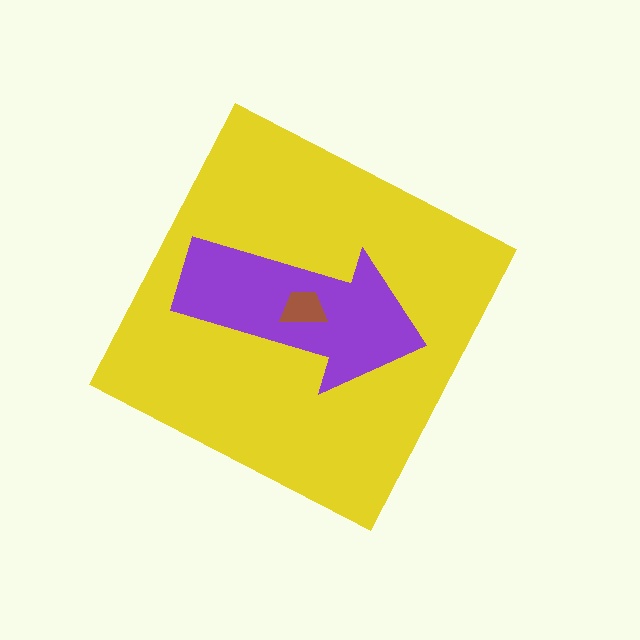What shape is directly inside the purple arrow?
The brown trapezoid.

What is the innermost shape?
The brown trapezoid.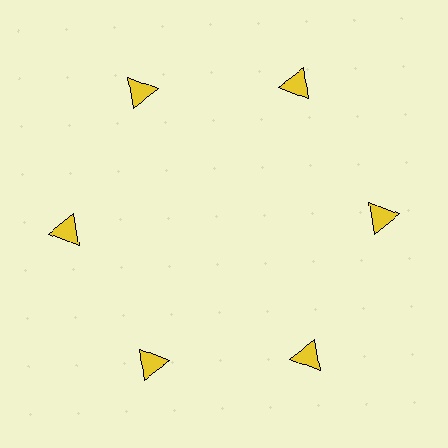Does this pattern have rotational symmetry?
Yes, this pattern has 6-fold rotational symmetry. It looks the same after rotating 60 degrees around the center.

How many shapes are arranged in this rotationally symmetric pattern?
There are 6 shapes, arranged in 6 groups of 1.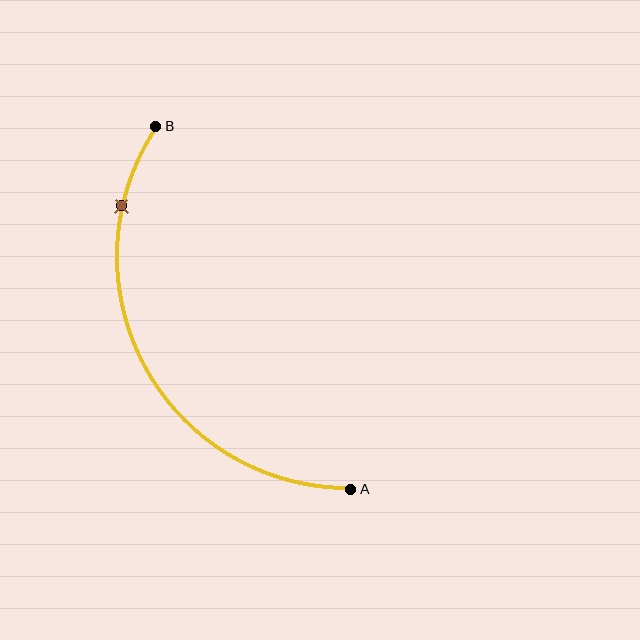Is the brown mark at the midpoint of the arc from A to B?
No. The brown mark lies on the arc but is closer to endpoint B. The arc midpoint would be at the point on the curve equidistant along the arc from both A and B.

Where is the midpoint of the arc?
The arc midpoint is the point on the curve farthest from the straight line joining A and B. It sits to the left of that line.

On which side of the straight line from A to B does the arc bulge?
The arc bulges to the left of the straight line connecting A and B.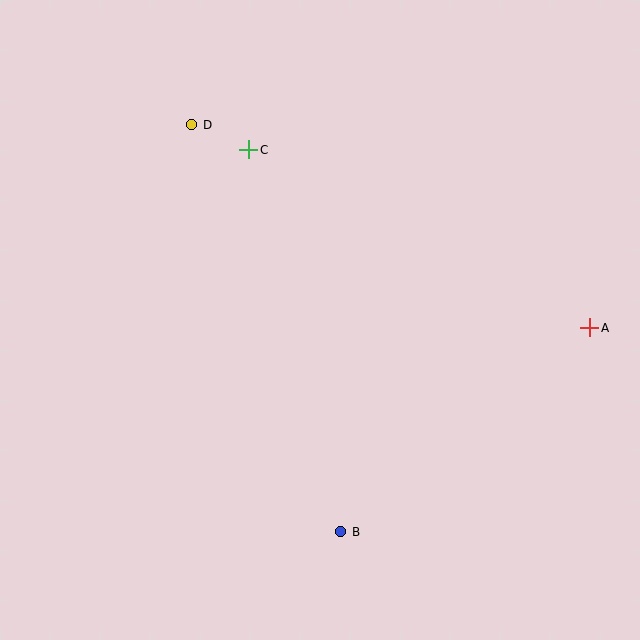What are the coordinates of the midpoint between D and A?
The midpoint between D and A is at (391, 226).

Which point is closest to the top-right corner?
Point A is closest to the top-right corner.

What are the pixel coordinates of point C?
Point C is at (249, 150).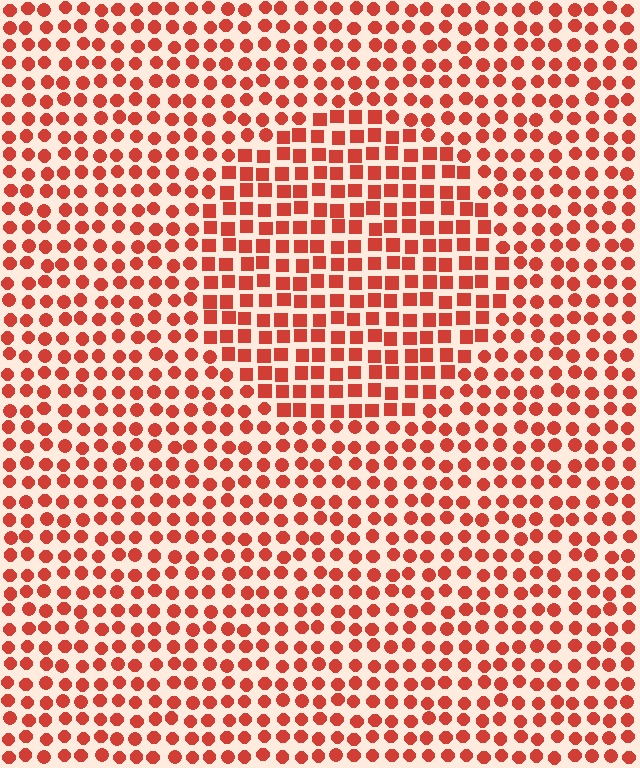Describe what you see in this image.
The image is filled with small red elements arranged in a uniform grid. A circle-shaped region contains squares, while the surrounding area contains circles. The boundary is defined purely by the change in element shape.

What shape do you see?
I see a circle.